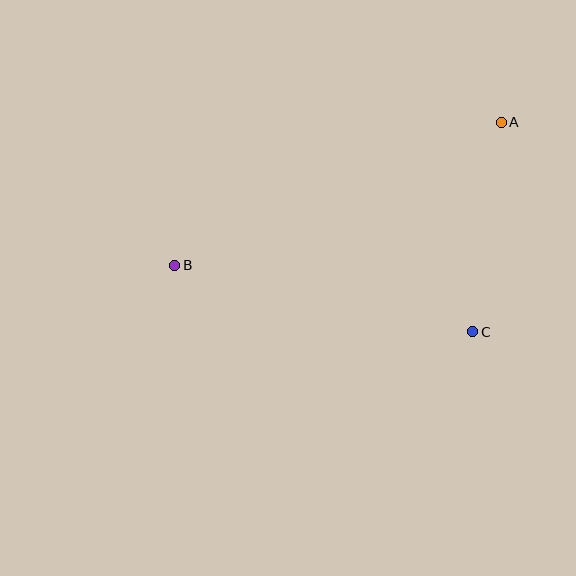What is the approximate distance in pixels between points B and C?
The distance between B and C is approximately 305 pixels.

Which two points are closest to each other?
Points A and C are closest to each other.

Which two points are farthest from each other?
Points A and B are farthest from each other.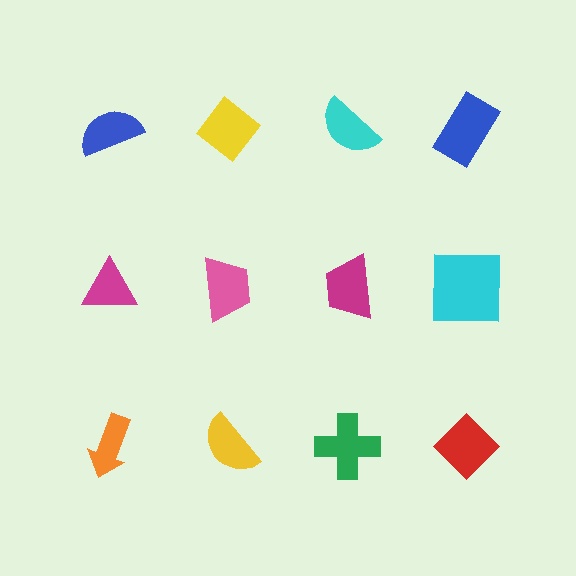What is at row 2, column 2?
A pink trapezoid.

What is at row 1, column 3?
A cyan semicircle.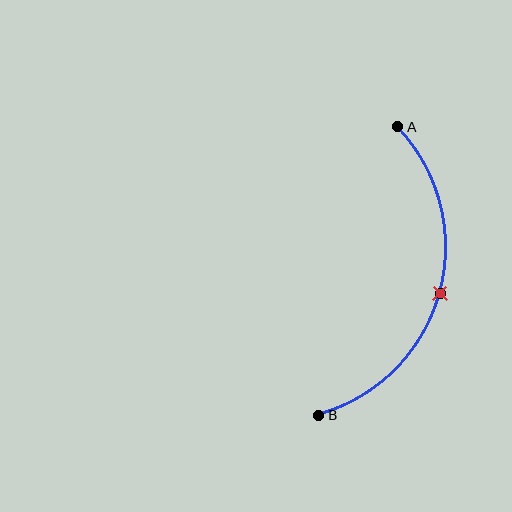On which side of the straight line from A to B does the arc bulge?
The arc bulges to the right of the straight line connecting A and B.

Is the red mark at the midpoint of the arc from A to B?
Yes. The red mark lies on the arc at equal arc-length from both A and B — it is the arc midpoint.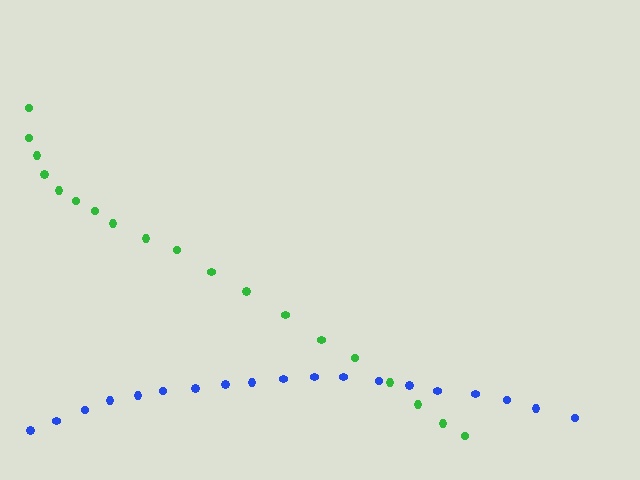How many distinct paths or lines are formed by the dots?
There are 2 distinct paths.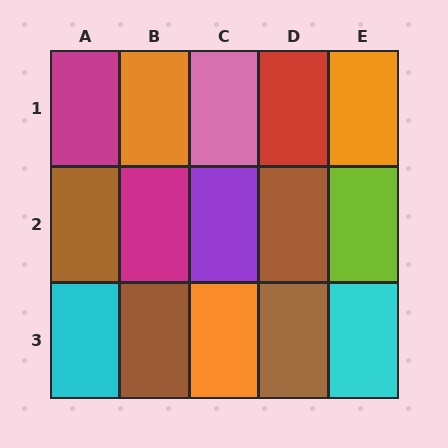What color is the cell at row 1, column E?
Orange.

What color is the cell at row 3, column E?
Cyan.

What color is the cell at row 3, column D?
Brown.